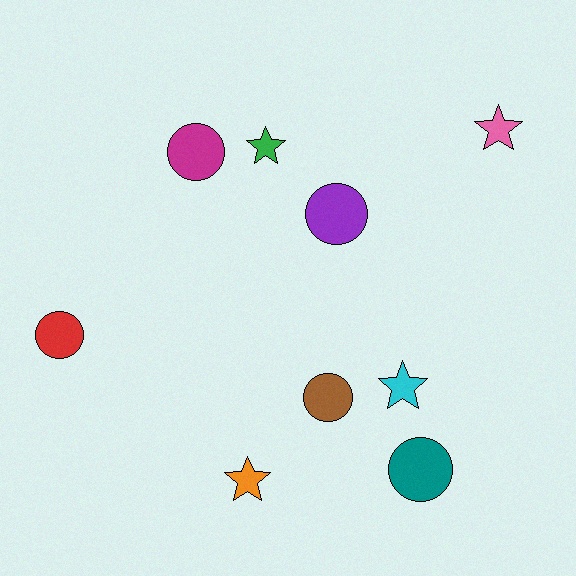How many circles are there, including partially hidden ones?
There are 5 circles.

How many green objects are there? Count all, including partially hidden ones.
There is 1 green object.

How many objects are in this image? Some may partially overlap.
There are 9 objects.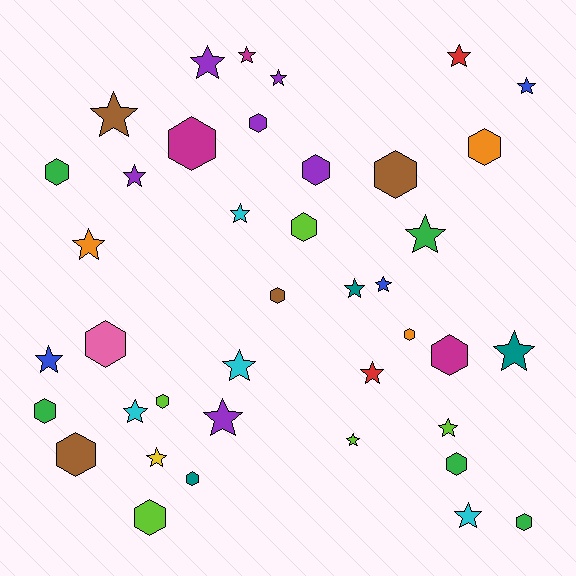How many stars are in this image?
There are 22 stars.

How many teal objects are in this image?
There are 3 teal objects.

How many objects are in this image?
There are 40 objects.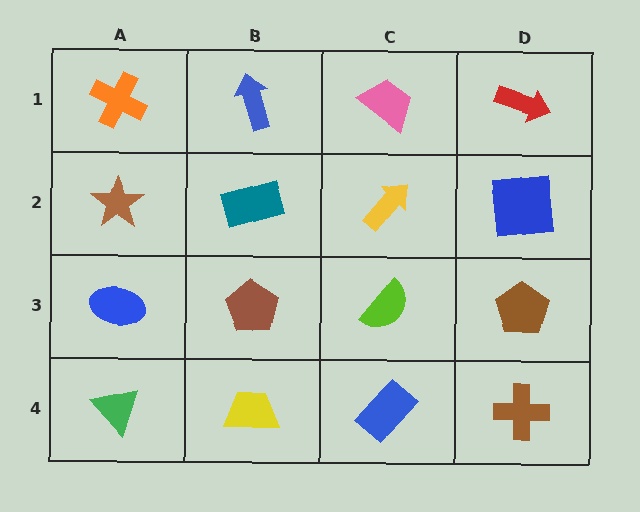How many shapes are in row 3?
4 shapes.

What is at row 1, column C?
A pink trapezoid.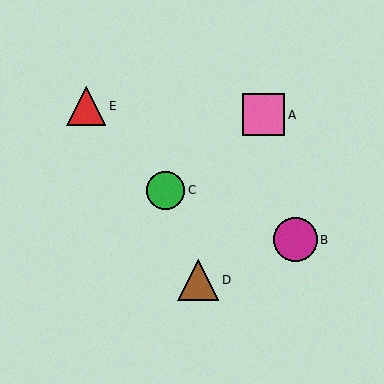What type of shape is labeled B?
Shape B is a magenta circle.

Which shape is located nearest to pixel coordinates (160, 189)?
The green circle (labeled C) at (166, 190) is nearest to that location.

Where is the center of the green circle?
The center of the green circle is at (166, 190).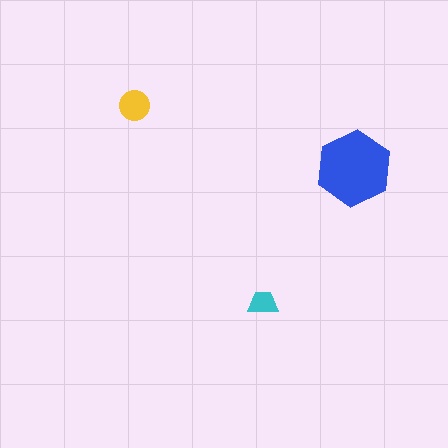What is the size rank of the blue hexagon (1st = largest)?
1st.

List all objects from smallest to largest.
The cyan trapezoid, the yellow circle, the blue hexagon.